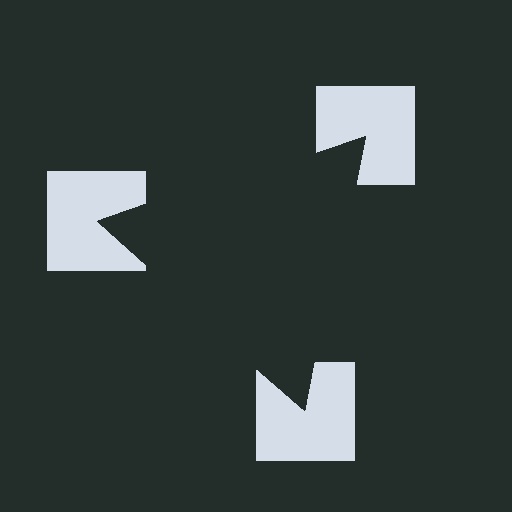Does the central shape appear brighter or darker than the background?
It typically appears slightly darker than the background, even though no actual brightness change is drawn.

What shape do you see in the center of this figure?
An illusory triangle — its edges are inferred from the aligned wedge cuts in the notched squares, not physically drawn.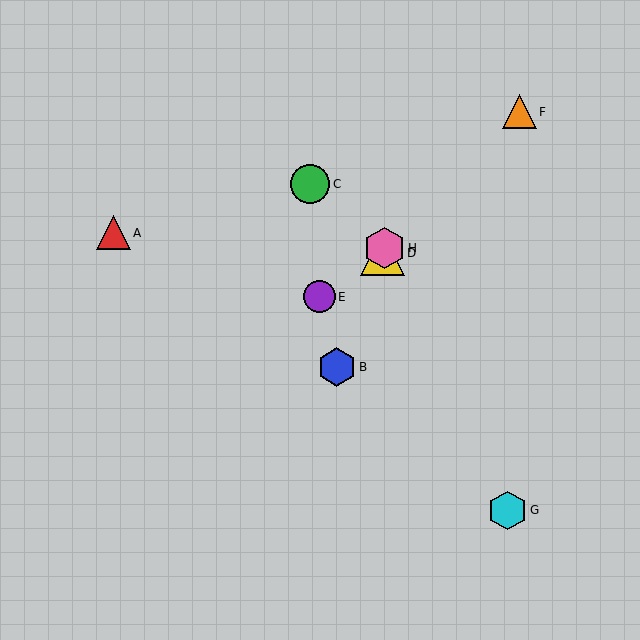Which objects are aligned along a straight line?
Objects B, D, H are aligned along a straight line.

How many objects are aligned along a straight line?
3 objects (B, D, H) are aligned along a straight line.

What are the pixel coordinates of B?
Object B is at (337, 367).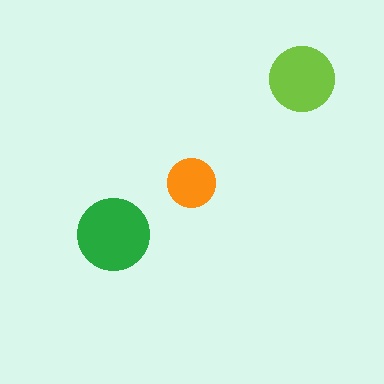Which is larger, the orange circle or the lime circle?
The lime one.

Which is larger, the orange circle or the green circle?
The green one.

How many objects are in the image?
There are 3 objects in the image.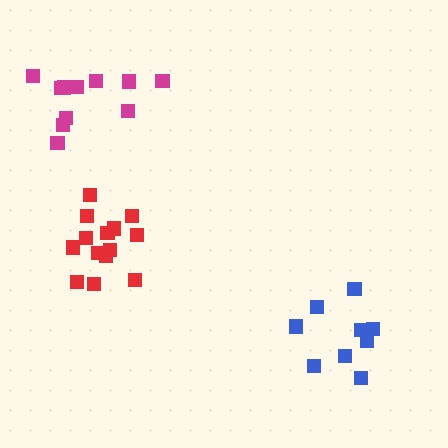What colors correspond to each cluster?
The clusters are colored: blue, red, magenta.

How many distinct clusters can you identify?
There are 3 distinct clusters.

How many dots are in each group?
Group 1: 10 dots, Group 2: 14 dots, Group 3: 11 dots (35 total).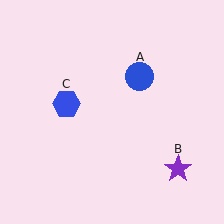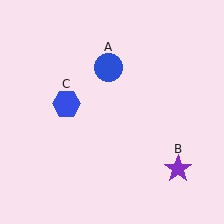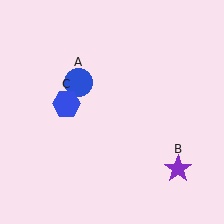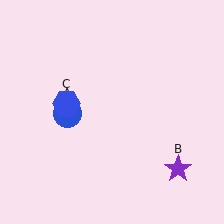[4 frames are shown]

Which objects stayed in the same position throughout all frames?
Purple star (object B) and blue hexagon (object C) remained stationary.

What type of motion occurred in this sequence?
The blue circle (object A) rotated counterclockwise around the center of the scene.